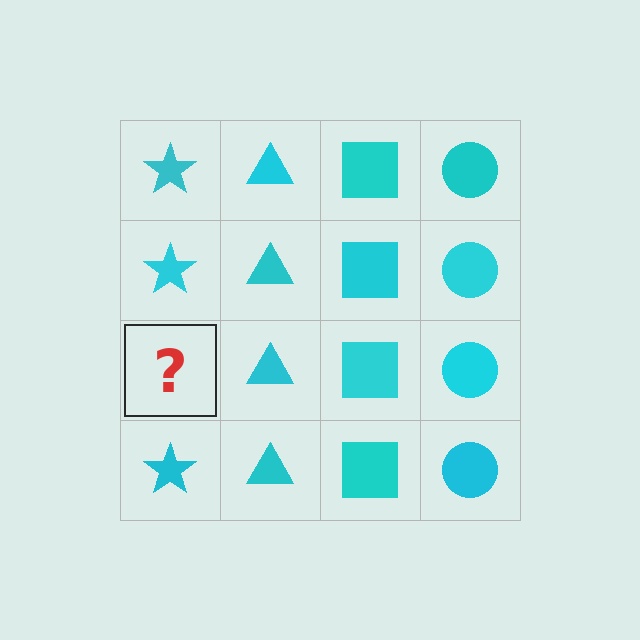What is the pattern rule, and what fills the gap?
The rule is that each column has a consistent shape. The gap should be filled with a cyan star.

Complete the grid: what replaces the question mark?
The question mark should be replaced with a cyan star.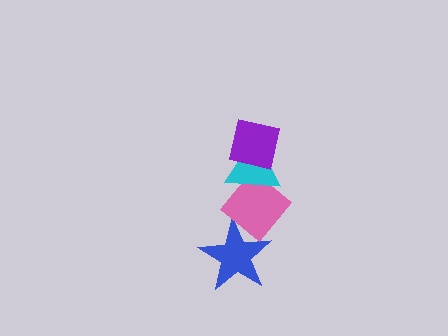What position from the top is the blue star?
The blue star is 4th from the top.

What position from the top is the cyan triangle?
The cyan triangle is 2nd from the top.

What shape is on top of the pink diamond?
The cyan triangle is on top of the pink diamond.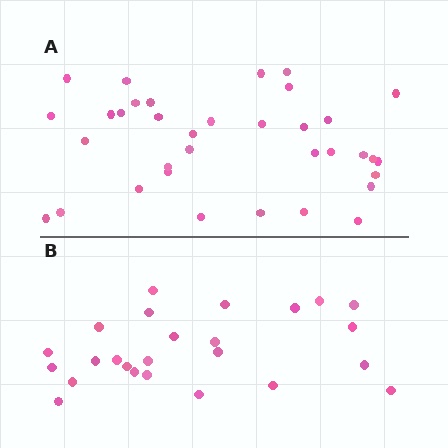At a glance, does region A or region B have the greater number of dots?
Region A (the top region) has more dots.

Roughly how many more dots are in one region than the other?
Region A has roughly 10 or so more dots than region B.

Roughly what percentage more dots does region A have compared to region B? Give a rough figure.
About 40% more.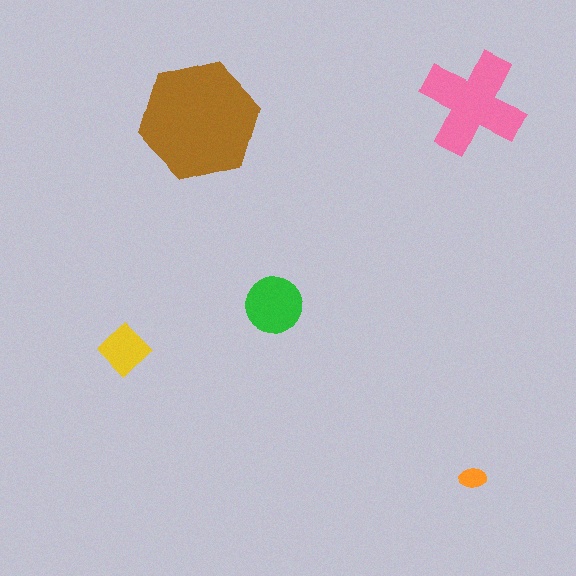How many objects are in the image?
There are 5 objects in the image.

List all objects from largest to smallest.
The brown hexagon, the pink cross, the green circle, the yellow diamond, the orange ellipse.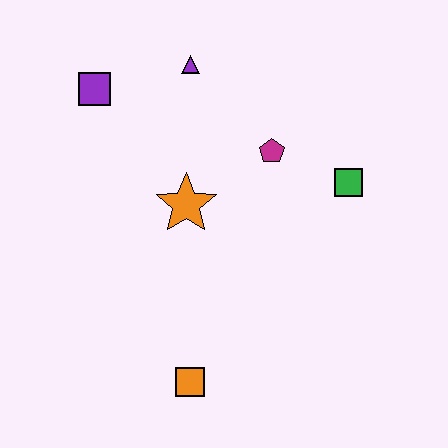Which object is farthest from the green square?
The purple square is farthest from the green square.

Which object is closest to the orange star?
The magenta pentagon is closest to the orange star.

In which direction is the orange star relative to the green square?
The orange star is to the left of the green square.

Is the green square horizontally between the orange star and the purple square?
No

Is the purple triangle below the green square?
No